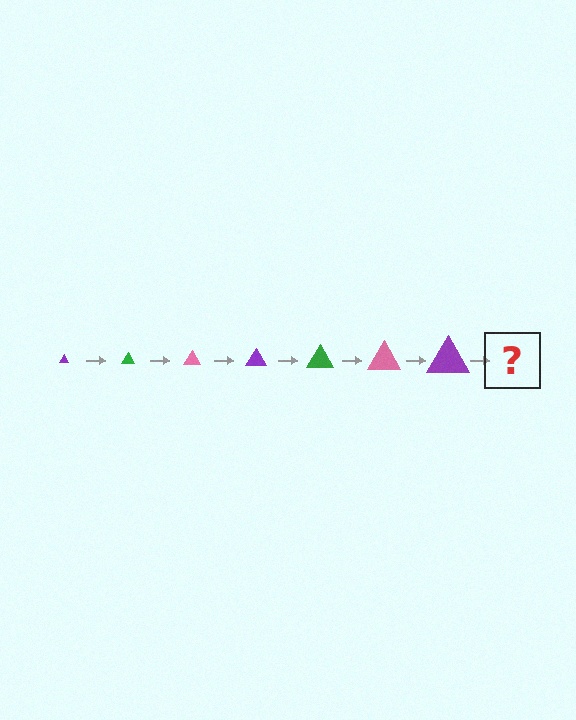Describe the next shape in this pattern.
It should be a green triangle, larger than the previous one.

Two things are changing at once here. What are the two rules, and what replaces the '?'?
The two rules are that the triangle grows larger each step and the color cycles through purple, green, and pink. The '?' should be a green triangle, larger than the previous one.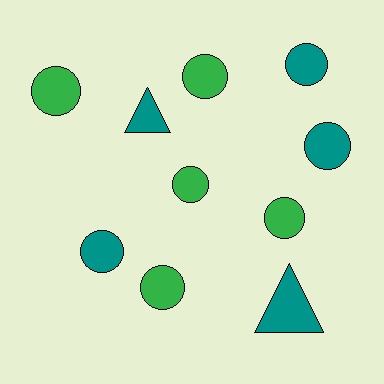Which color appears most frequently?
Teal, with 5 objects.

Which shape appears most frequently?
Circle, with 8 objects.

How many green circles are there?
There are 5 green circles.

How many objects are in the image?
There are 10 objects.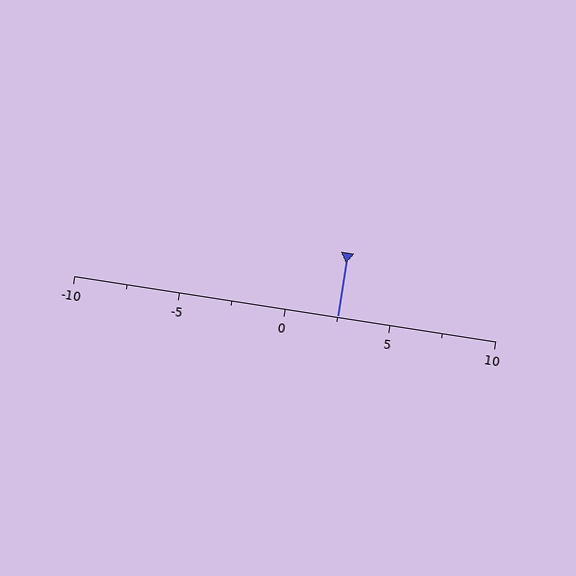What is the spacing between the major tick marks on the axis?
The major ticks are spaced 5 apart.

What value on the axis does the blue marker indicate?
The marker indicates approximately 2.5.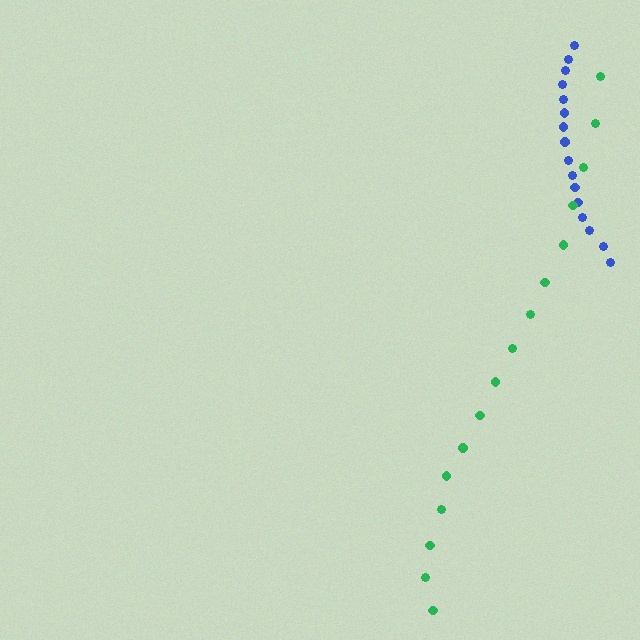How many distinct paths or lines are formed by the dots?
There are 2 distinct paths.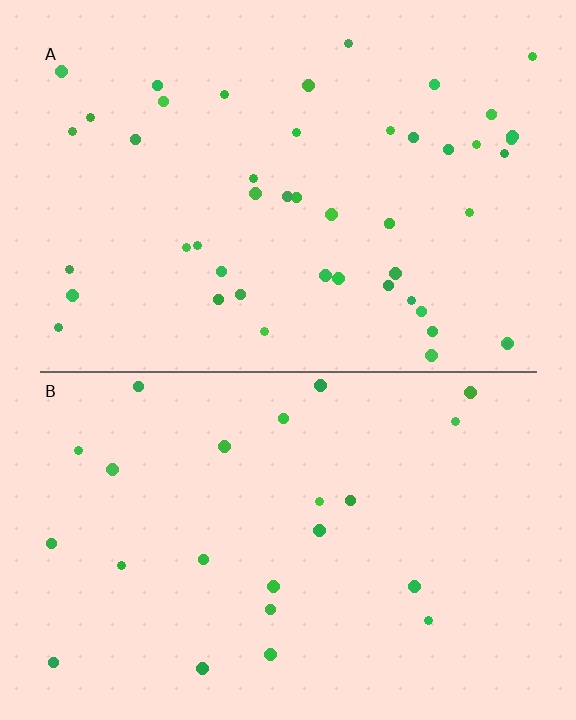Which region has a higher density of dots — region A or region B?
A (the top).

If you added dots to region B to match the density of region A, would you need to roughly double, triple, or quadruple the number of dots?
Approximately double.